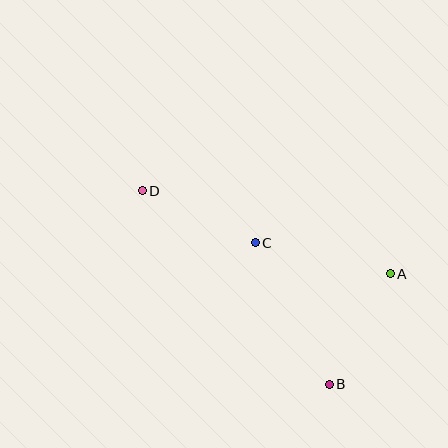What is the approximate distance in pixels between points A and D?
The distance between A and D is approximately 261 pixels.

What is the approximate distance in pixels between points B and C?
The distance between B and C is approximately 160 pixels.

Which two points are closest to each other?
Points C and D are closest to each other.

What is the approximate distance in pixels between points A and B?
The distance between A and B is approximately 126 pixels.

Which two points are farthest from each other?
Points B and D are farthest from each other.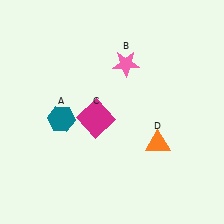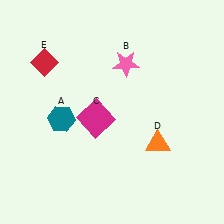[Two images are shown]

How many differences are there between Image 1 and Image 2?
There is 1 difference between the two images.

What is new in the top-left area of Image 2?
A red diamond (E) was added in the top-left area of Image 2.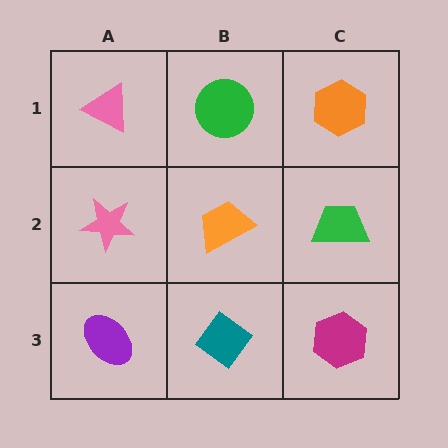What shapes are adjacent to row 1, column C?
A green trapezoid (row 2, column C), a green circle (row 1, column B).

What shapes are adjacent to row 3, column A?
A pink star (row 2, column A), a teal diamond (row 3, column B).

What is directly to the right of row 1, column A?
A green circle.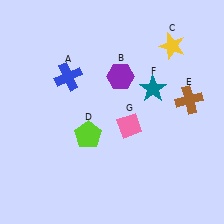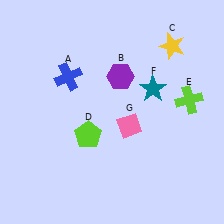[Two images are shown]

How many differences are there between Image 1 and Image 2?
There is 1 difference between the two images.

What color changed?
The cross (E) changed from brown in Image 1 to lime in Image 2.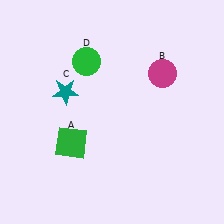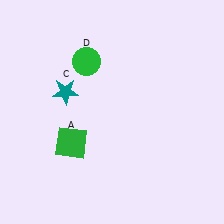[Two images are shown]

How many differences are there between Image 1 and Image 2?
There is 1 difference between the two images.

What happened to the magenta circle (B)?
The magenta circle (B) was removed in Image 2. It was in the top-right area of Image 1.